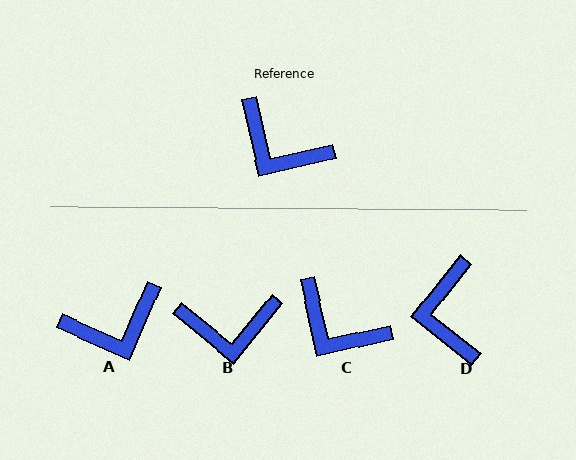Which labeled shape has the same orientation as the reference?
C.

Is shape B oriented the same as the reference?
No, it is off by about 38 degrees.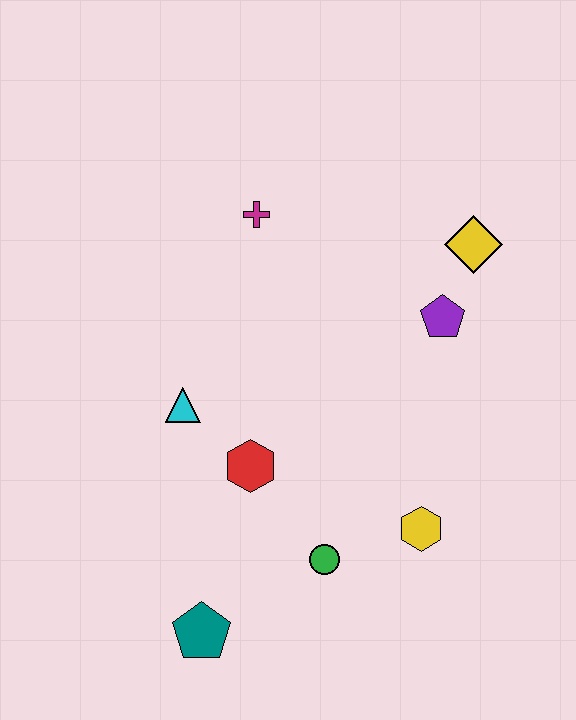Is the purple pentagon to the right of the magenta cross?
Yes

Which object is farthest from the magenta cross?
The teal pentagon is farthest from the magenta cross.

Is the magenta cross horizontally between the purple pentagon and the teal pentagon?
Yes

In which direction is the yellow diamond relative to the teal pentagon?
The yellow diamond is above the teal pentagon.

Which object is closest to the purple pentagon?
The yellow diamond is closest to the purple pentagon.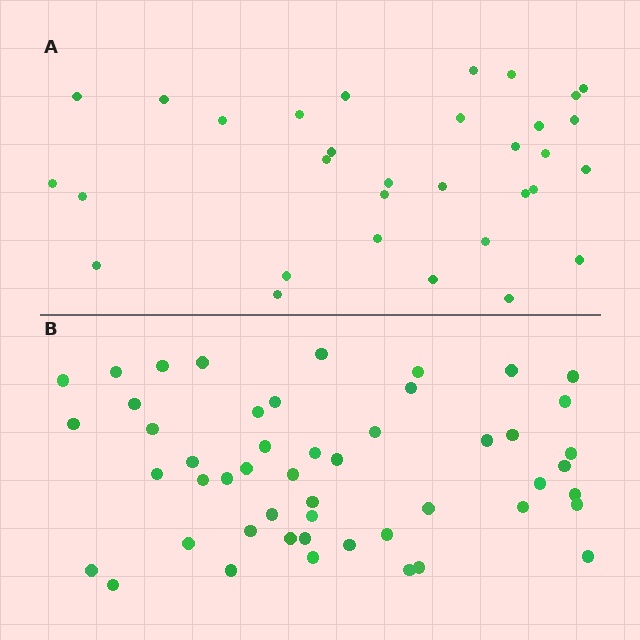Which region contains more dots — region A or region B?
Region B (the bottom region) has more dots.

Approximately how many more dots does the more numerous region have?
Region B has approximately 20 more dots than region A.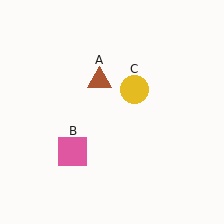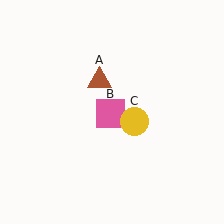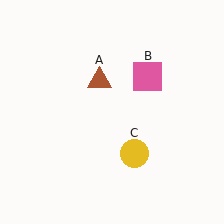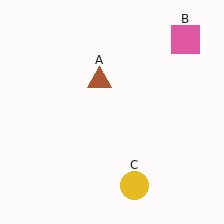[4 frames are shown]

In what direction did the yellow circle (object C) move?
The yellow circle (object C) moved down.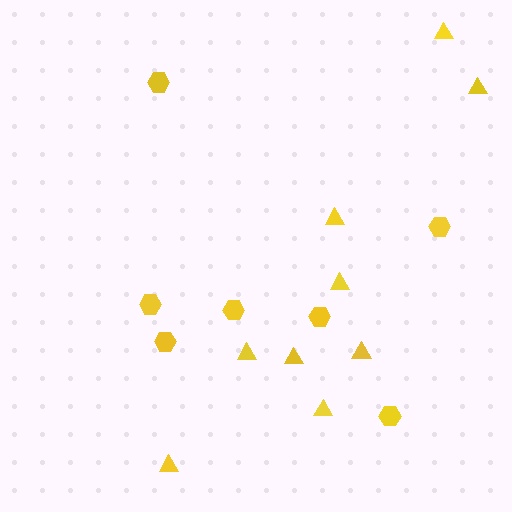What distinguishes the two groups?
There are 2 groups: one group of hexagons (7) and one group of triangles (9).